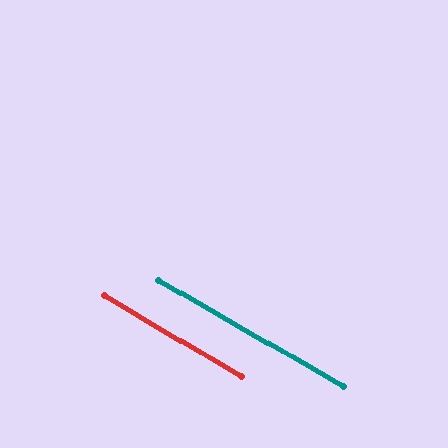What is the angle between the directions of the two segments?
Approximately 1 degree.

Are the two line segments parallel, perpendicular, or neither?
Parallel — their directions differ by only 0.8°.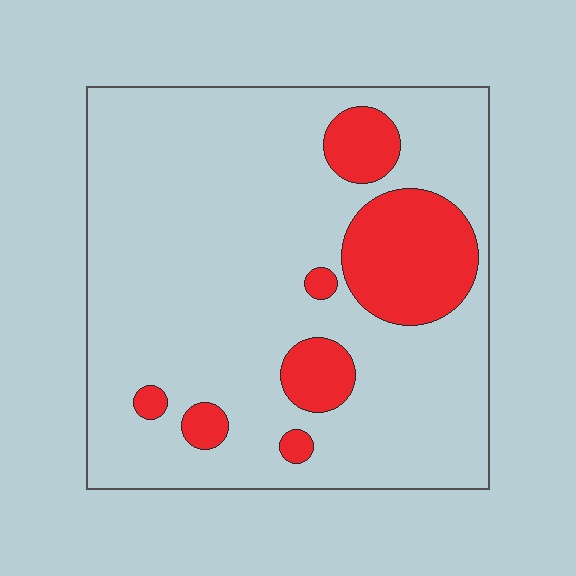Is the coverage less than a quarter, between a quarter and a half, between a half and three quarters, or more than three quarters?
Less than a quarter.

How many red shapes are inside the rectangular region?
7.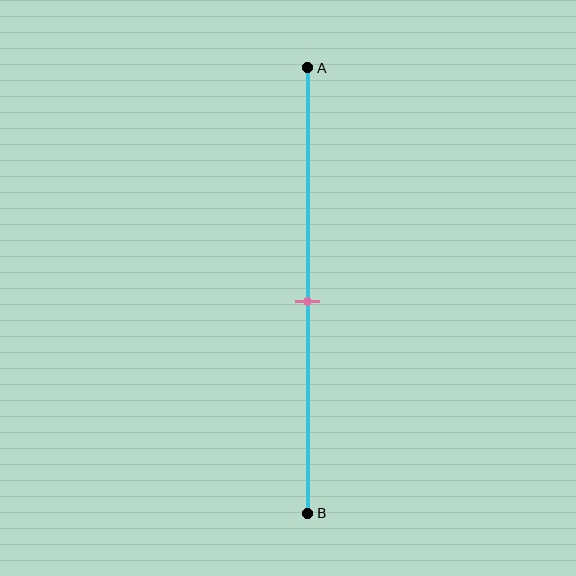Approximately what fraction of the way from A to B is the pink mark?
The pink mark is approximately 50% of the way from A to B.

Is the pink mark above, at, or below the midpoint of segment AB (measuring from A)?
The pink mark is approximately at the midpoint of segment AB.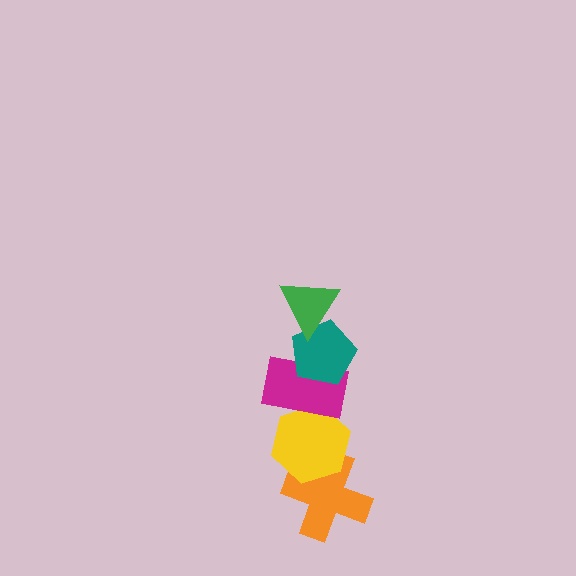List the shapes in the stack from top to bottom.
From top to bottom: the green triangle, the teal pentagon, the magenta rectangle, the yellow hexagon, the orange cross.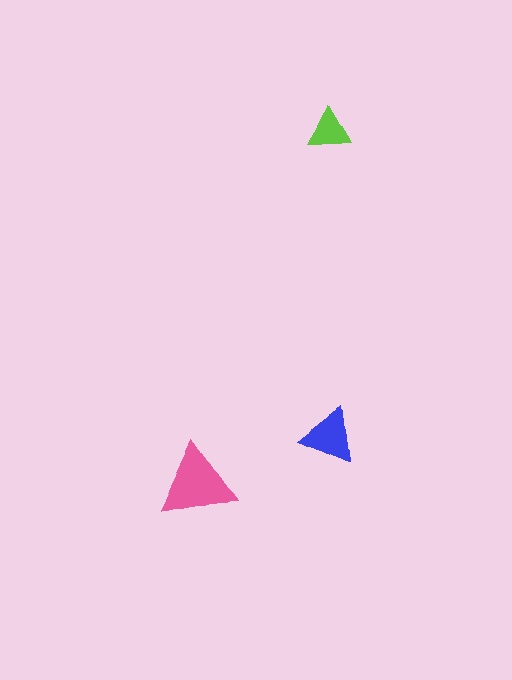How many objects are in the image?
There are 3 objects in the image.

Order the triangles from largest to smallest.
the pink one, the blue one, the lime one.